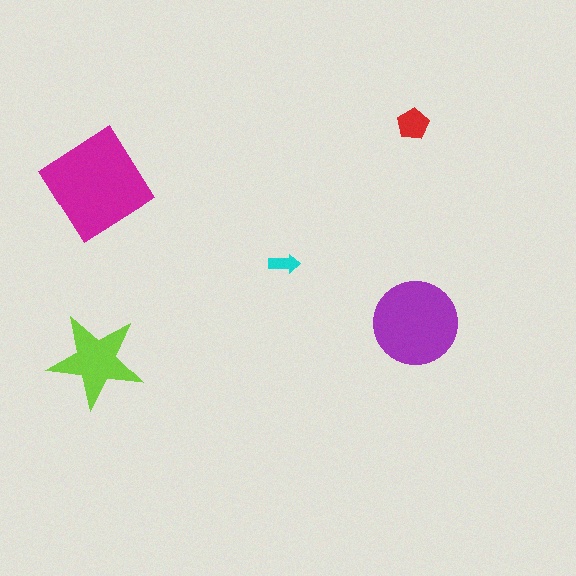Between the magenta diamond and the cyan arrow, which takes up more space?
The magenta diamond.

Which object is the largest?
The magenta diamond.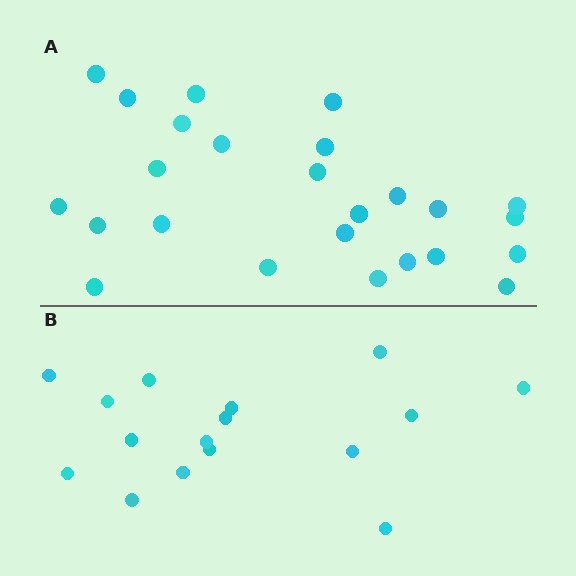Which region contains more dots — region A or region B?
Region A (the top region) has more dots.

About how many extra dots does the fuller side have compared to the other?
Region A has roughly 8 or so more dots than region B.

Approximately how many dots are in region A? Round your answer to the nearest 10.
About 20 dots. (The exact count is 25, which rounds to 20.)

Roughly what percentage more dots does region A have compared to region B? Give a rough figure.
About 55% more.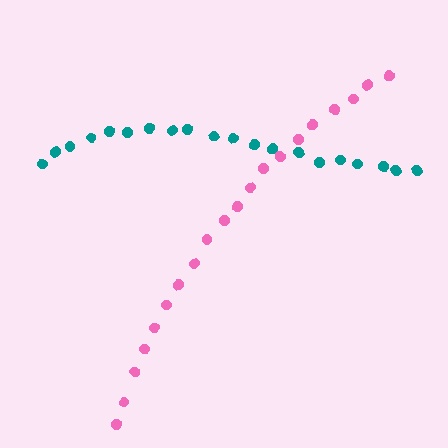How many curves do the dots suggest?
There are 2 distinct paths.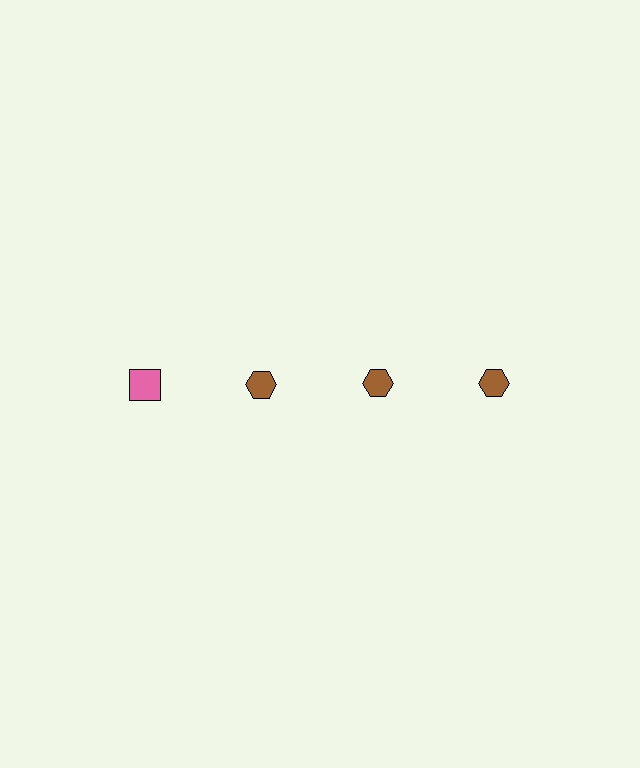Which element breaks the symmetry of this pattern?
The pink square in the top row, leftmost column breaks the symmetry. All other shapes are brown hexagons.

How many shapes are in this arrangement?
There are 4 shapes arranged in a grid pattern.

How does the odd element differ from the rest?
It differs in both color (pink instead of brown) and shape (square instead of hexagon).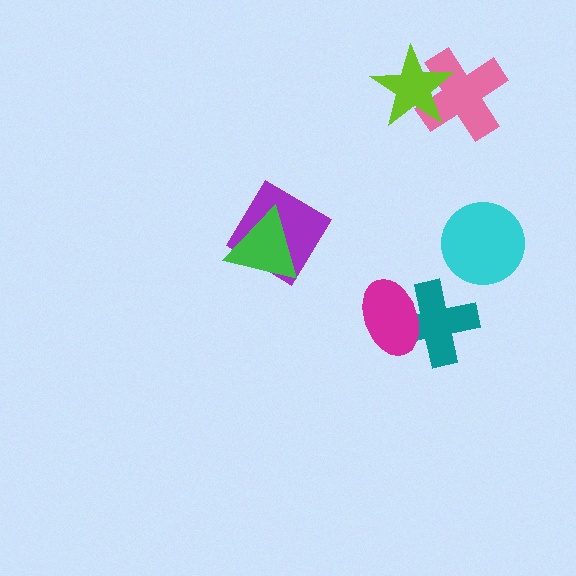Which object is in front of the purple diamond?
The green triangle is in front of the purple diamond.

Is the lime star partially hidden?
No, no other shape covers it.